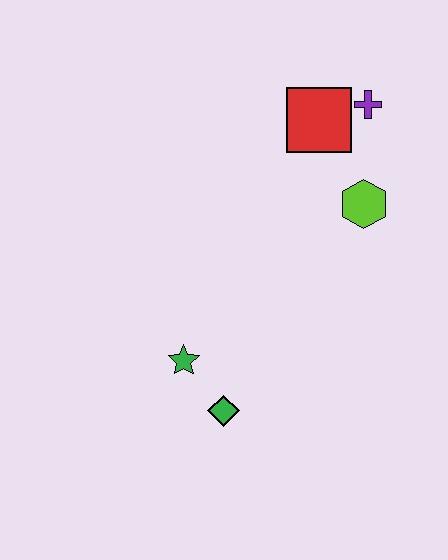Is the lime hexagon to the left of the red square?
No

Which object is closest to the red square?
The purple cross is closest to the red square.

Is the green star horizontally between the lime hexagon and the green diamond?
No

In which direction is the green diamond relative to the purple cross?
The green diamond is below the purple cross.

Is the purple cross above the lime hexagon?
Yes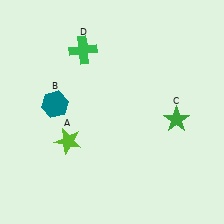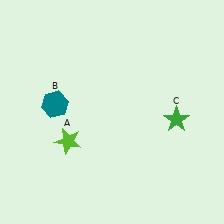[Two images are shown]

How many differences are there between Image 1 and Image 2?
There is 1 difference between the two images.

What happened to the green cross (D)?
The green cross (D) was removed in Image 2. It was in the top-left area of Image 1.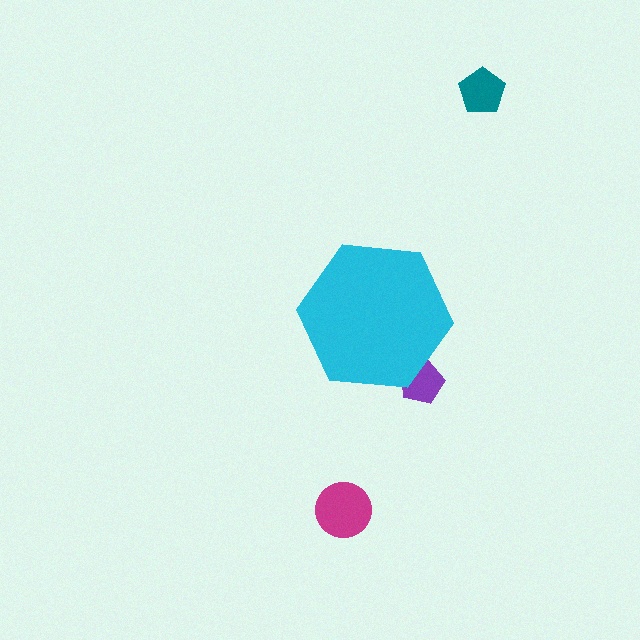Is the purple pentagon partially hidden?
Yes, the purple pentagon is partially hidden behind the cyan hexagon.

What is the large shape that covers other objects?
A cyan hexagon.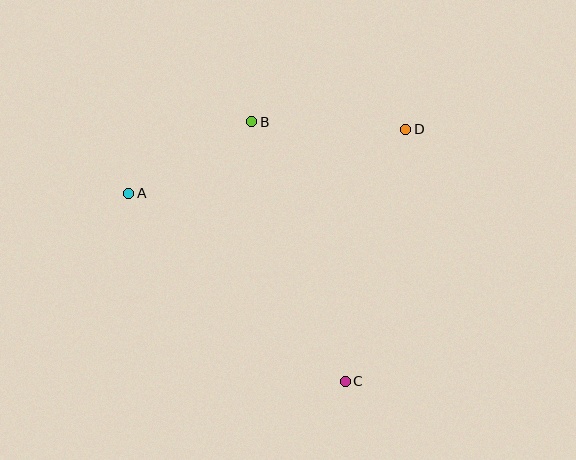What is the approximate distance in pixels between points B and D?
The distance between B and D is approximately 154 pixels.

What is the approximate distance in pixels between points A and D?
The distance between A and D is approximately 285 pixels.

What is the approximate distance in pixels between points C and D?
The distance between C and D is approximately 259 pixels.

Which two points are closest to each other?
Points A and B are closest to each other.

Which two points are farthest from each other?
Points A and C are farthest from each other.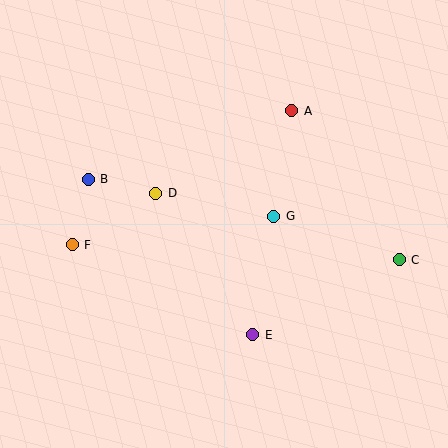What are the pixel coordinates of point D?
Point D is at (156, 193).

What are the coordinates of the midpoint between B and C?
The midpoint between B and C is at (244, 220).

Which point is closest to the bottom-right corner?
Point C is closest to the bottom-right corner.